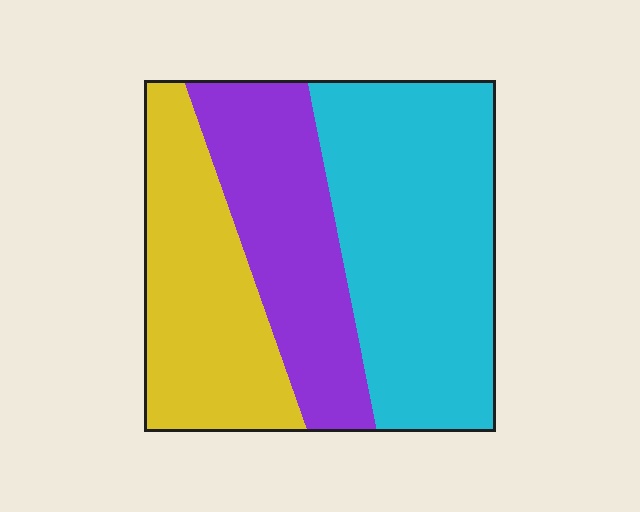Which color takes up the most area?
Cyan, at roughly 45%.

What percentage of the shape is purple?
Purple covers about 25% of the shape.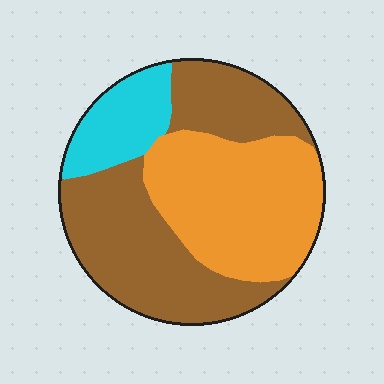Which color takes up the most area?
Brown, at roughly 50%.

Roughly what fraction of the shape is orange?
Orange takes up between a quarter and a half of the shape.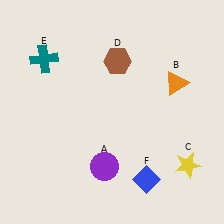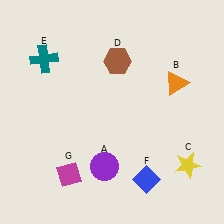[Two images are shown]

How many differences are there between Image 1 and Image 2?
There is 1 difference between the two images.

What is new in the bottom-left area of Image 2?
A magenta diamond (G) was added in the bottom-left area of Image 2.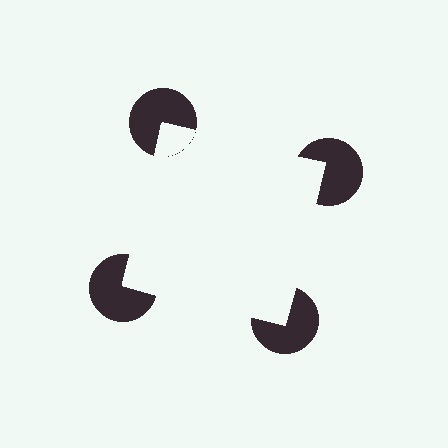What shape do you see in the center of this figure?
An illusory square — its edges are inferred from the aligned wedge cuts in the pac-man discs, not physically drawn.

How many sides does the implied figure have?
4 sides.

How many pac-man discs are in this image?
There are 4 — one at each vertex of the illusory square.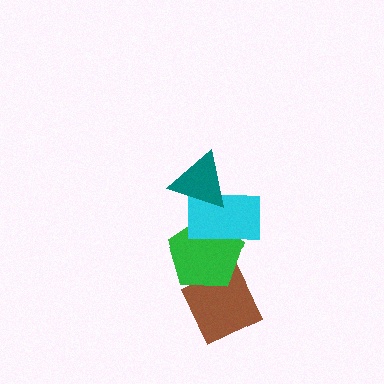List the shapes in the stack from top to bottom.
From top to bottom: the teal triangle, the cyan rectangle, the green pentagon, the brown diamond.